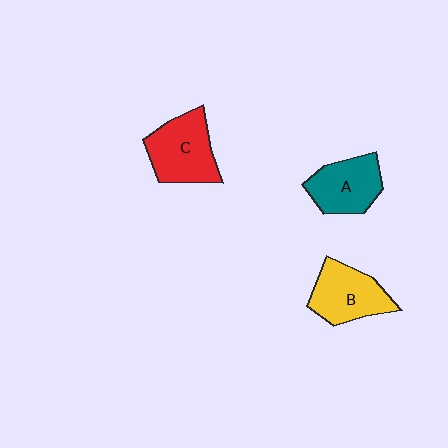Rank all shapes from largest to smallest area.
From largest to smallest: C (red), B (yellow), A (teal).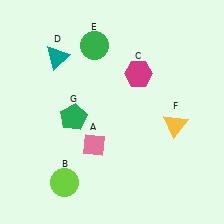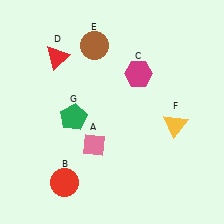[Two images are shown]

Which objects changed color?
B changed from lime to red. D changed from teal to red. E changed from green to brown.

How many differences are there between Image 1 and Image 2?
There are 3 differences between the two images.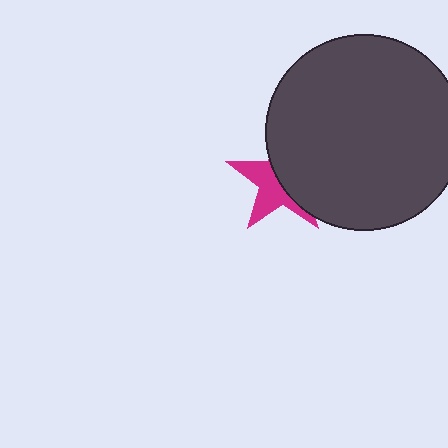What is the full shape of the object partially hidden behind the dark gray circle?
The partially hidden object is a magenta star.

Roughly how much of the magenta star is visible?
About half of it is visible (roughly 46%).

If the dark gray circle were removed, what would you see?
You would see the complete magenta star.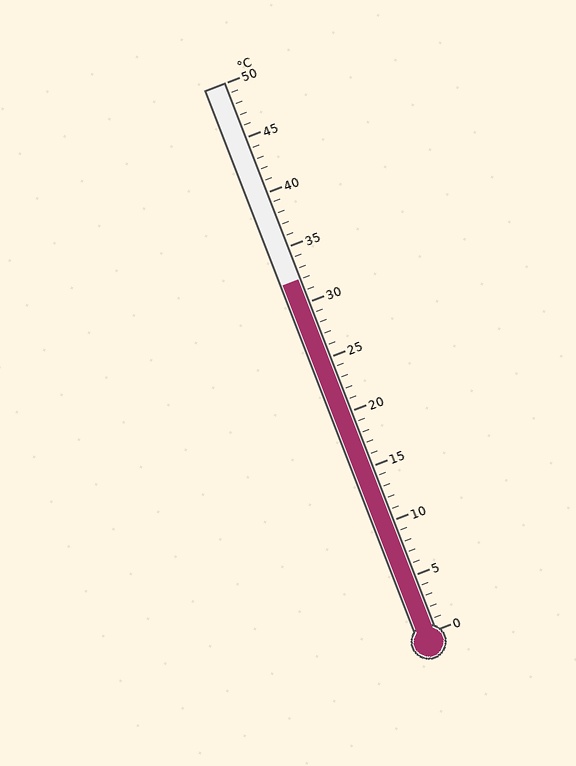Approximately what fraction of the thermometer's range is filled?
The thermometer is filled to approximately 65% of its range.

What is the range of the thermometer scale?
The thermometer scale ranges from 0°C to 50°C.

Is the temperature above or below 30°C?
The temperature is above 30°C.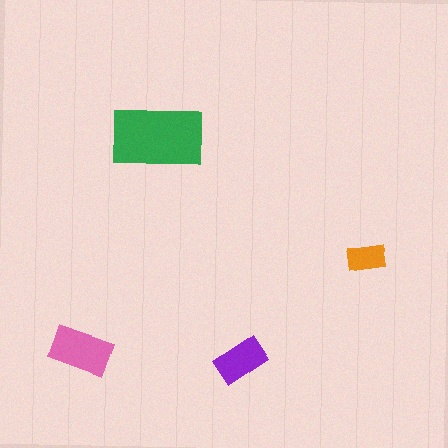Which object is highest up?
The green rectangle is topmost.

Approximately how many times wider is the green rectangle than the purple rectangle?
About 2 times wider.